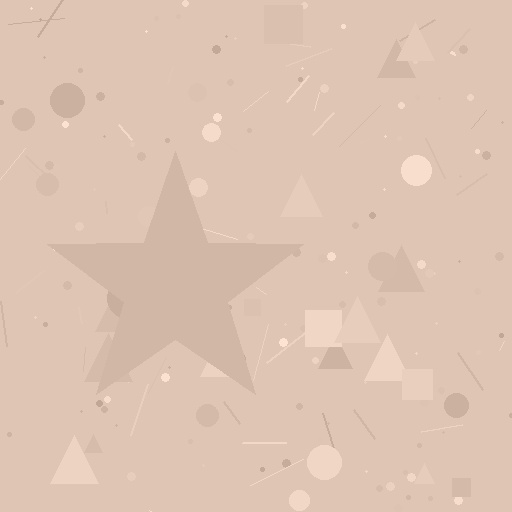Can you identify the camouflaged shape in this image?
The camouflaged shape is a star.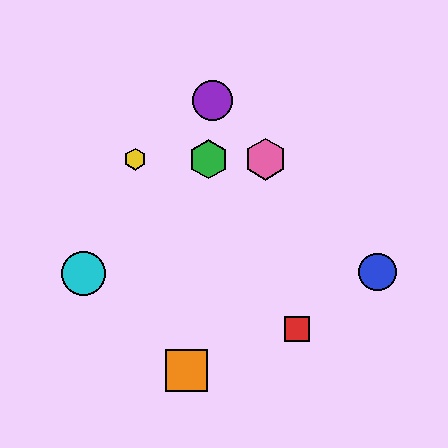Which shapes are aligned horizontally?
The green hexagon, the yellow hexagon, the pink hexagon are aligned horizontally.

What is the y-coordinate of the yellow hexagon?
The yellow hexagon is at y≈159.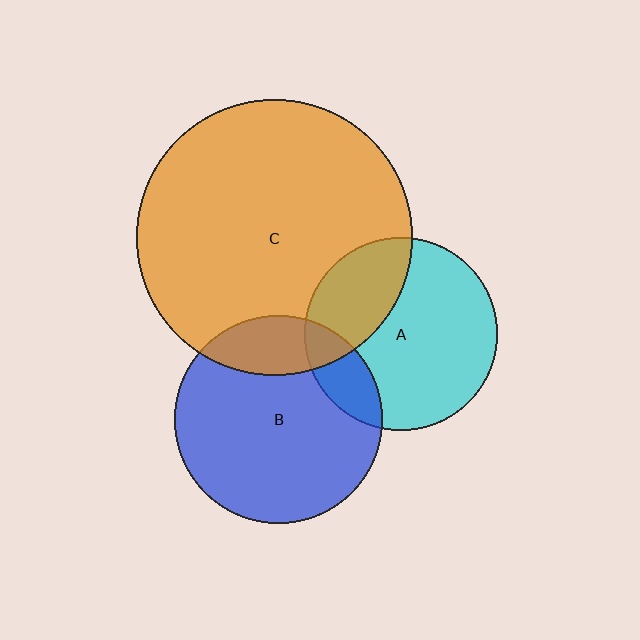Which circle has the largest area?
Circle C (orange).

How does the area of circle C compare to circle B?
Approximately 1.8 times.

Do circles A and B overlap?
Yes.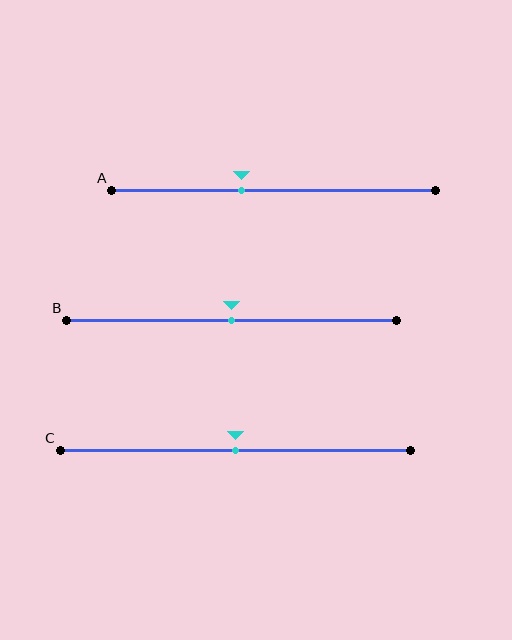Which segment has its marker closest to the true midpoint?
Segment B has its marker closest to the true midpoint.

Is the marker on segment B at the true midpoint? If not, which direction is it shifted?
Yes, the marker on segment B is at the true midpoint.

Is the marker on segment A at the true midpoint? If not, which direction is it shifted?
No, the marker on segment A is shifted to the left by about 10% of the segment length.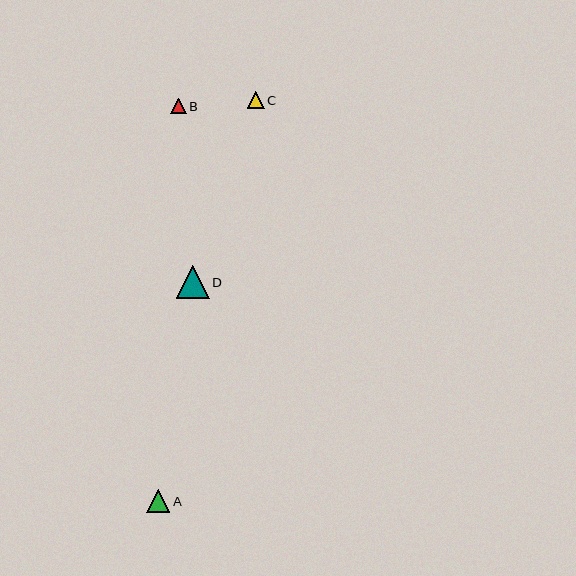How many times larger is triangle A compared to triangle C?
Triangle A is approximately 1.4 times the size of triangle C.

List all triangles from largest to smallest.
From largest to smallest: D, A, C, B.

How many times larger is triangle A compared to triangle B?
Triangle A is approximately 1.5 times the size of triangle B.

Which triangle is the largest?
Triangle D is the largest with a size of approximately 33 pixels.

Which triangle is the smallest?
Triangle B is the smallest with a size of approximately 15 pixels.